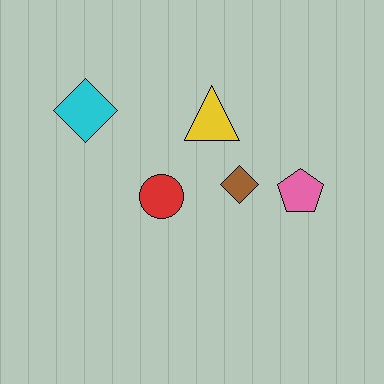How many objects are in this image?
There are 5 objects.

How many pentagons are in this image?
There is 1 pentagon.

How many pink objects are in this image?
There is 1 pink object.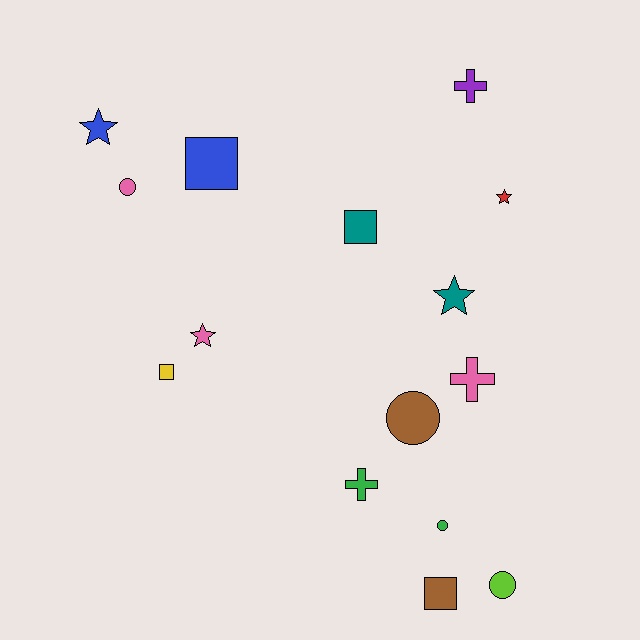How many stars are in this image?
There are 4 stars.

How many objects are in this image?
There are 15 objects.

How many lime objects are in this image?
There is 1 lime object.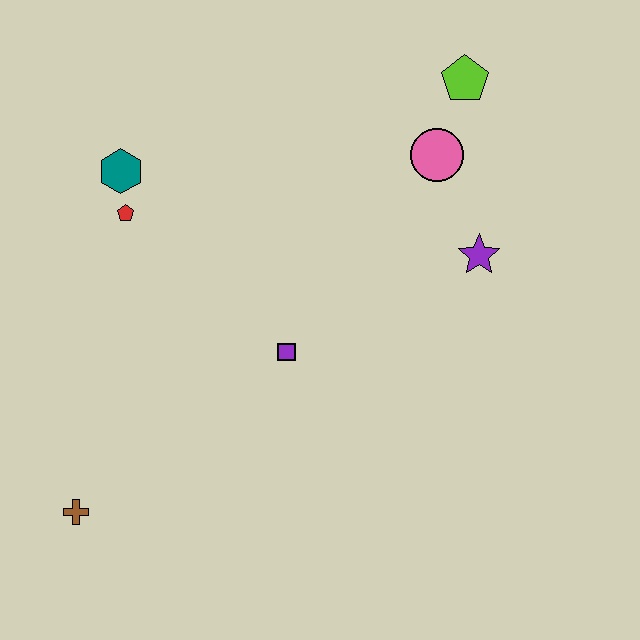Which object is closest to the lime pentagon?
The pink circle is closest to the lime pentagon.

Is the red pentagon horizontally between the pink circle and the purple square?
No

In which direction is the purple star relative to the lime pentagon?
The purple star is below the lime pentagon.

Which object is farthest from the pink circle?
The brown cross is farthest from the pink circle.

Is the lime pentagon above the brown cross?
Yes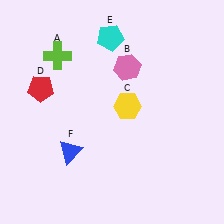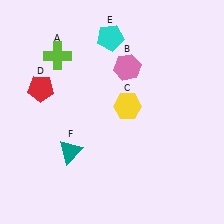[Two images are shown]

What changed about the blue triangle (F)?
In Image 1, F is blue. In Image 2, it changed to teal.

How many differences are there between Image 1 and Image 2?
There is 1 difference between the two images.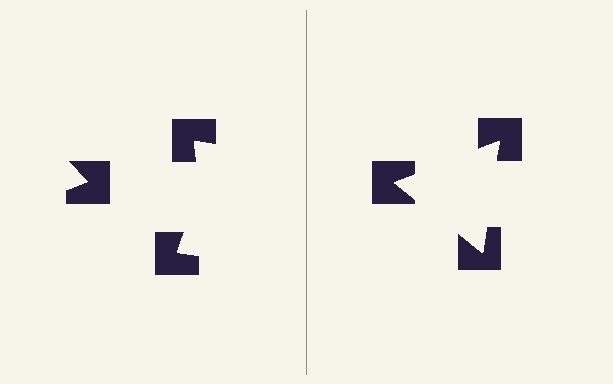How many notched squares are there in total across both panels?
6 — 3 on each side.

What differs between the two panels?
The notched squares are positioned identically on both sides; only the wedge orientations differ. On the right they align to a triangle; on the left they are misaligned.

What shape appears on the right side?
An illusory triangle.